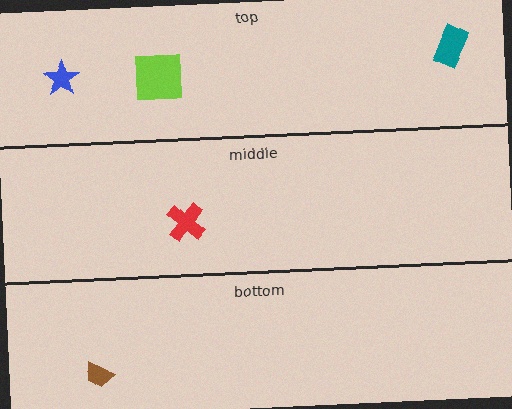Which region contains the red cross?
The middle region.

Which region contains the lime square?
The top region.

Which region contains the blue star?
The top region.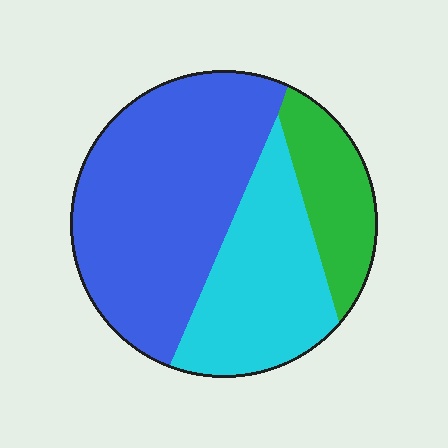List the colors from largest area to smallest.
From largest to smallest: blue, cyan, green.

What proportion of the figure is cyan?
Cyan covers 31% of the figure.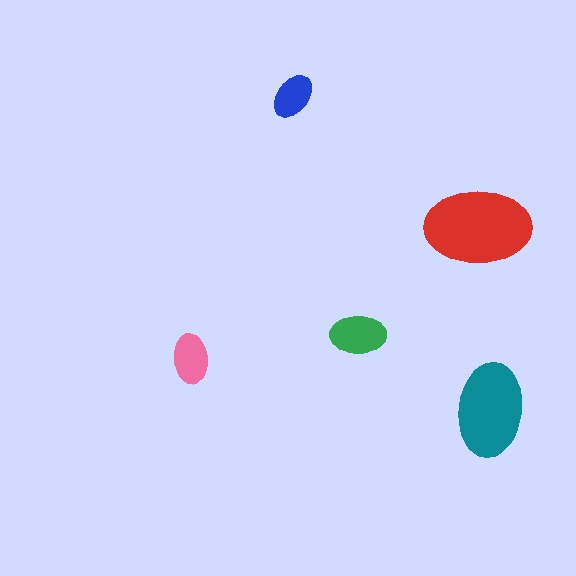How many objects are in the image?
There are 5 objects in the image.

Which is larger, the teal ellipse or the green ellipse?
The teal one.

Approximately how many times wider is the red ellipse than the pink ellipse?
About 2 times wider.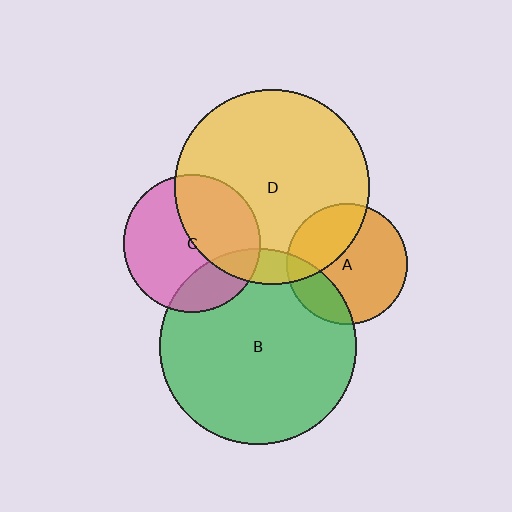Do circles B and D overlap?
Yes.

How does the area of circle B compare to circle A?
Approximately 2.6 times.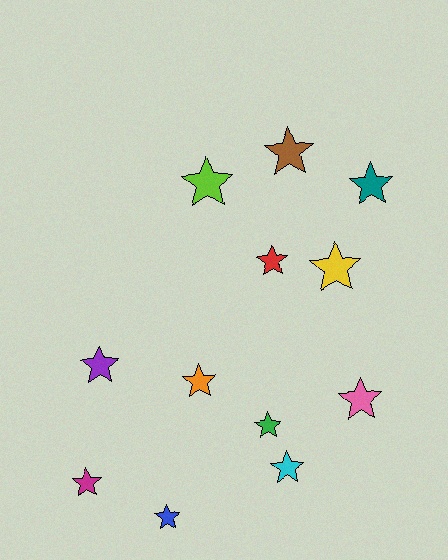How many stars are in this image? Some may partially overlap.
There are 12 stars.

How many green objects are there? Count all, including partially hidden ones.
There is 1 green object.